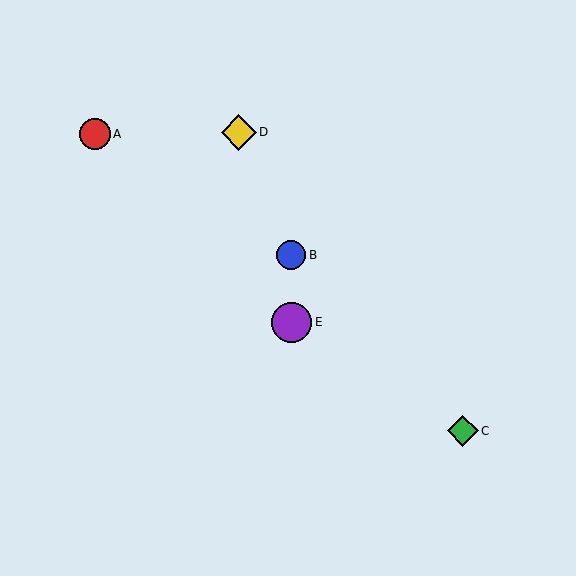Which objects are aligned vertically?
Objects B, E are aligned vertically.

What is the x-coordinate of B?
Object B is at x≈291.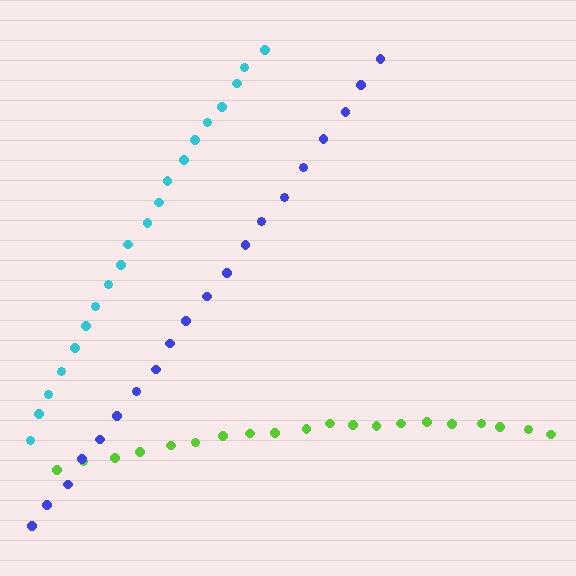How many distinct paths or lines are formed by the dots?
There are 3 distinct paths.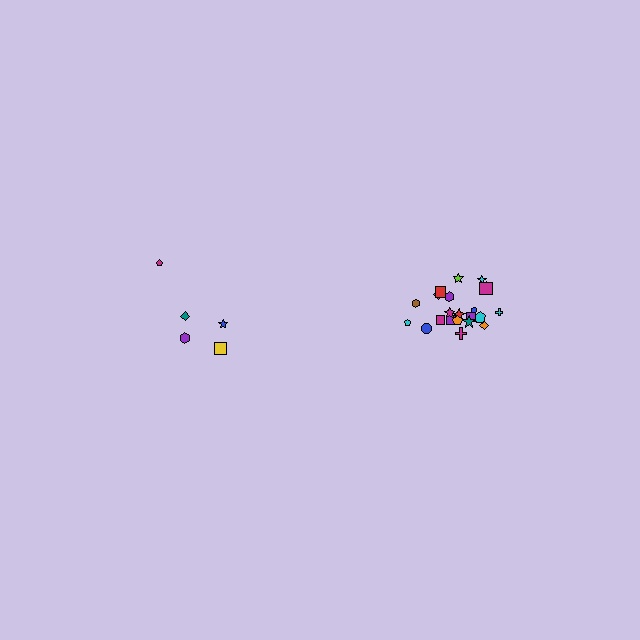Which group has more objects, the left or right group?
The right group.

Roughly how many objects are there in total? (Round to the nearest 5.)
Roughly 25 objects in total.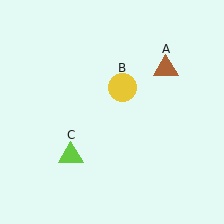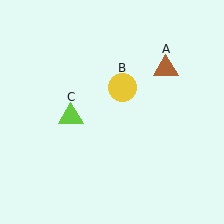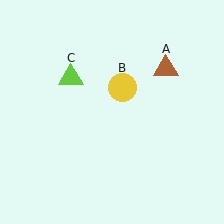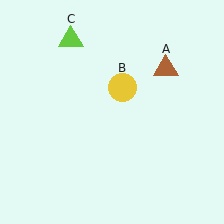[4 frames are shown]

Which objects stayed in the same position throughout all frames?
Brown triangle (object A) and yellow circle (object B) remained stationary.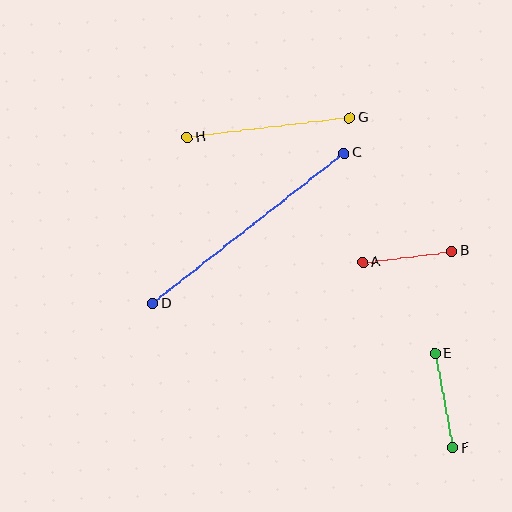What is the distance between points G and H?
The distance is approximately 164 pixels.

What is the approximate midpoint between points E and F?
The midpoint is at approximately (444, 401) pixels.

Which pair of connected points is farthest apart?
Points C and D are farthest apart.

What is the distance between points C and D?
The distance is approximately 243 pixels.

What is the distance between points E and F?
The distance is approximately 96 pixels.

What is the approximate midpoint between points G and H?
The midpoint is at approximately (268, 127) pixels.